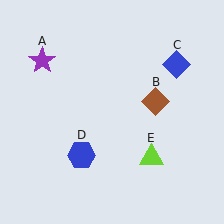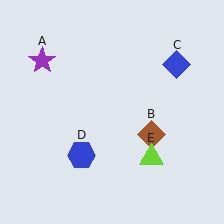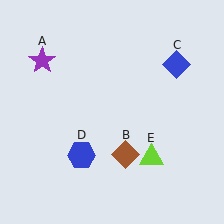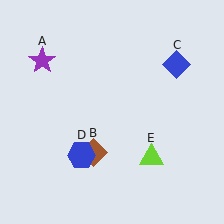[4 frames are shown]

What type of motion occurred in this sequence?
The brown diamond (object B) rotated clockwise around the center of the scene.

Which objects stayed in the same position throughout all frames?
Purple star (object A) and blue diamond (object C) and blue hexagon (object D) and lime triangle (object E) remained stationary.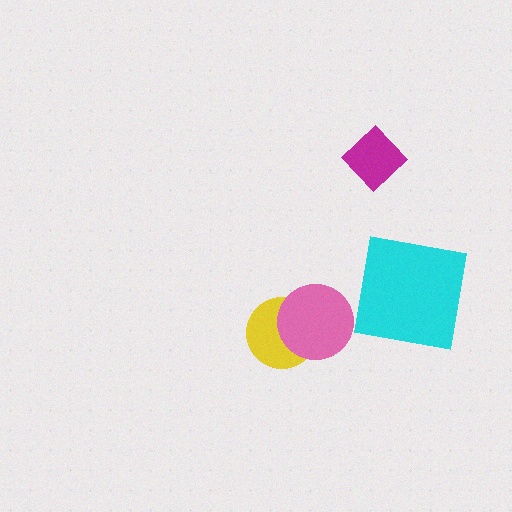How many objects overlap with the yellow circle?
1 object overlaps with the yellow circle.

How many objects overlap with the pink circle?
1 object overlaps with the pink circle.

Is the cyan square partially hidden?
No, no other shape covers it.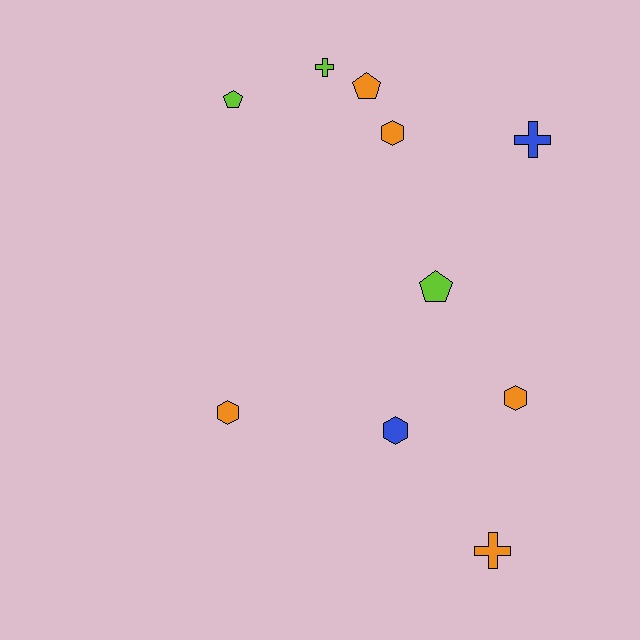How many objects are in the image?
There are 10 objects.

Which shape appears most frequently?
Hexagon, with 4 objects.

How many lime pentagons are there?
There are 2 lime pentagons.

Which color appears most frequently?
Orange, with 5 objects.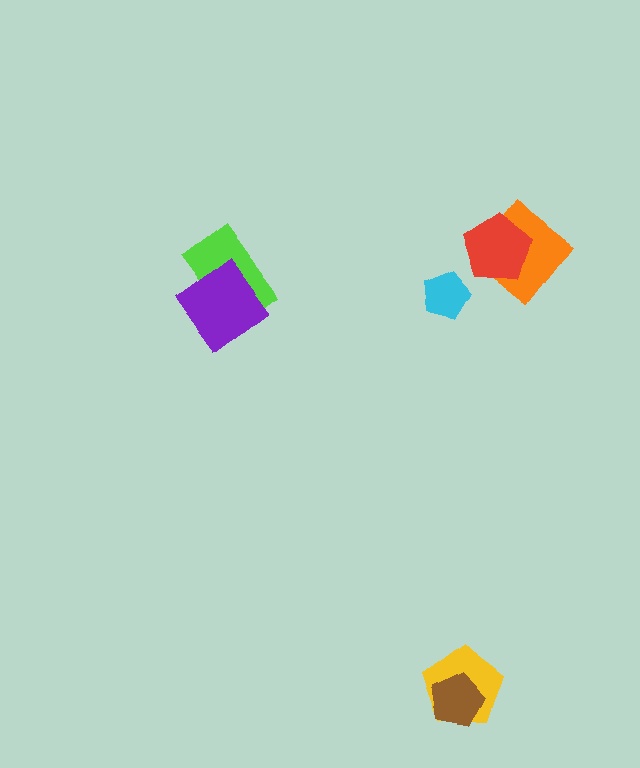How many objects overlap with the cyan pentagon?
0 objects overlap with the cyan pentagon.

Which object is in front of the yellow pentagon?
The brown pentagon is in front of the yellow pentagon.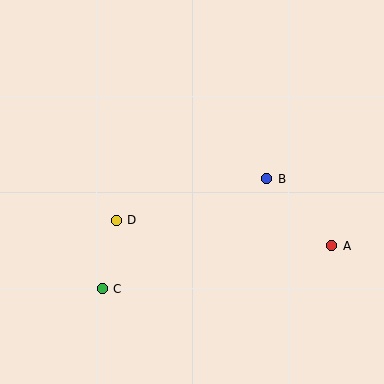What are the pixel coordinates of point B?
Point B is at (267, 179).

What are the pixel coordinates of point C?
Point C is at (102, 289).